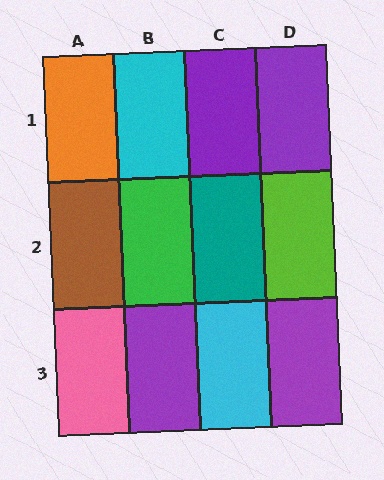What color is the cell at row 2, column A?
Brown.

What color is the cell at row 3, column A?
Pink.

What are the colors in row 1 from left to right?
Orange, cyan, purple, purple.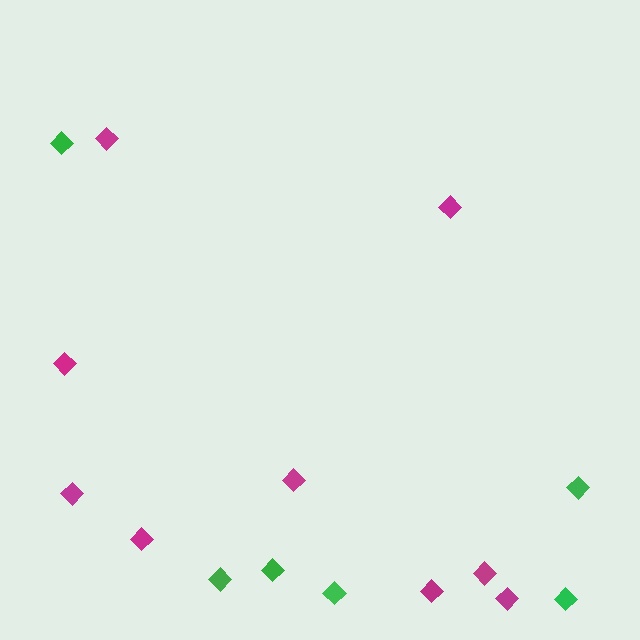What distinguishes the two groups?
There are 2 groups: one group of magenta diamonds (9) and one group of green diamonds (6).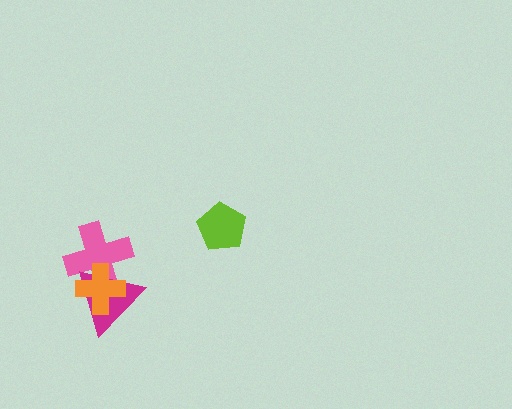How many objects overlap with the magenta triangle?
2 objects overlap with the magenta triangle.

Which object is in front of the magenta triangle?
The orange cross is in front of the magenta triangle.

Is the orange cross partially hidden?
No, no other shape covers it.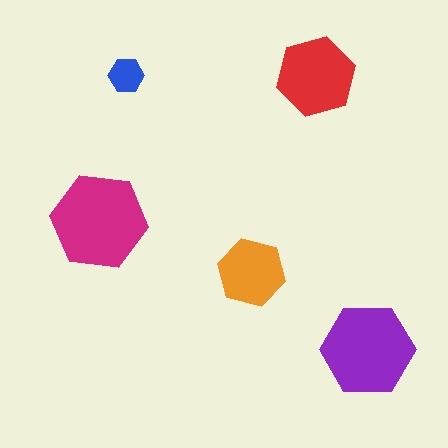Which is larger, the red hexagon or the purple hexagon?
The purple one.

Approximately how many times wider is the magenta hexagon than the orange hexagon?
About 1.5 times wider.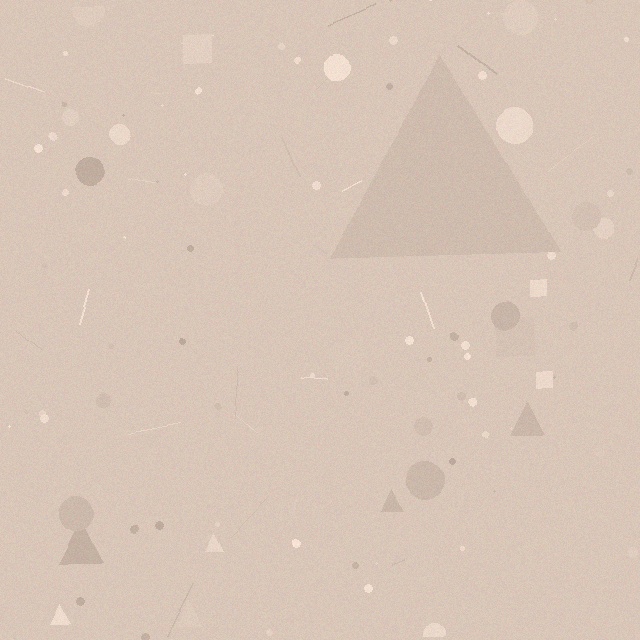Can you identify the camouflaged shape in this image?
The camouflaged shape is a triangle.